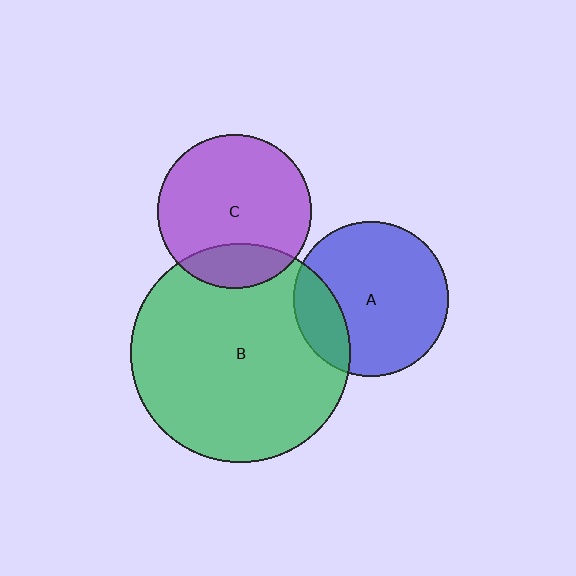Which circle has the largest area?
Circle B (green).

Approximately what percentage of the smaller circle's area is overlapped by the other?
Approximately 20%.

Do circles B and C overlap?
Yes.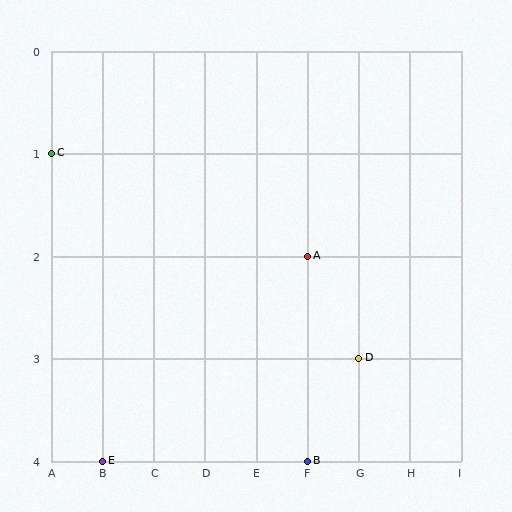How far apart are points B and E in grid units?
Points B and E are 4 columns apart.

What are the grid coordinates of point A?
Point A is at grid coordinates (F, 2).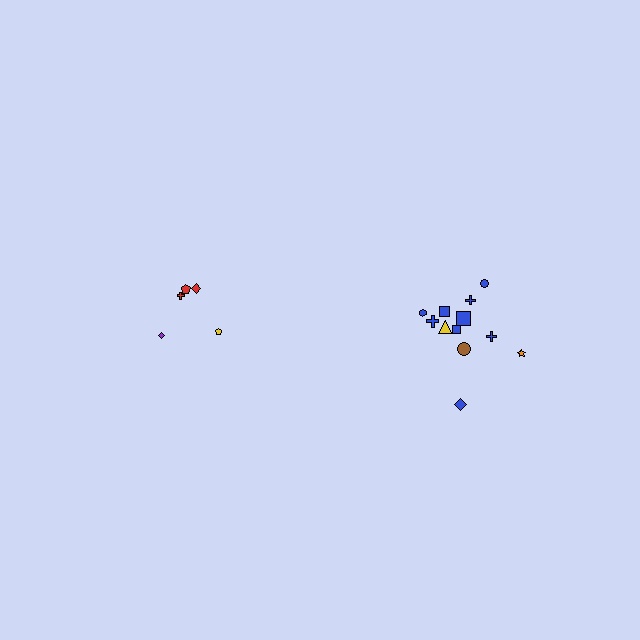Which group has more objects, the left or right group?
The right group.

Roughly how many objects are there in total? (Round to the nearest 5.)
Roughly 15 objects in total.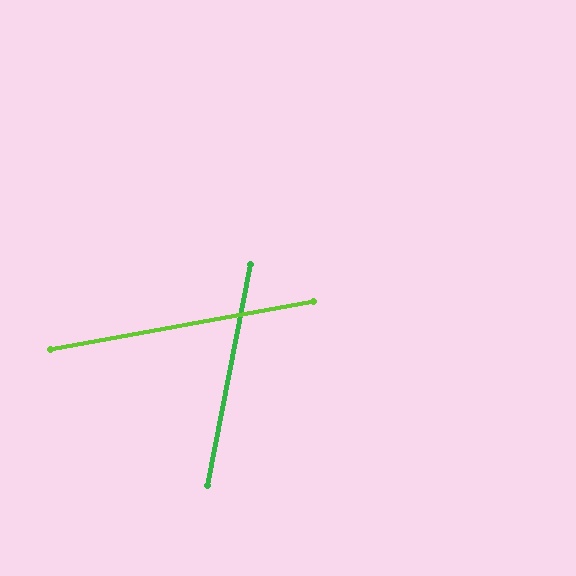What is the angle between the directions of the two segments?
Approximately 69 degrees.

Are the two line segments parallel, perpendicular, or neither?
Neither parallel nor perpendicular — they differ by about 69°.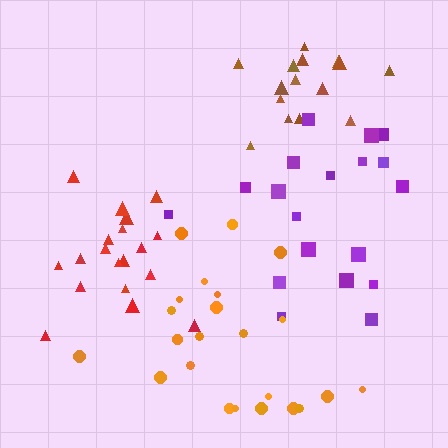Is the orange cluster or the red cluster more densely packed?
Red.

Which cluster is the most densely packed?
Red.